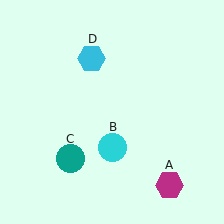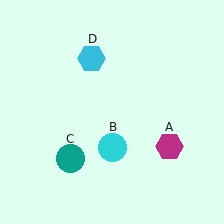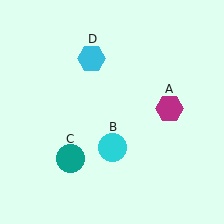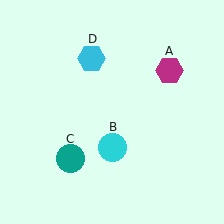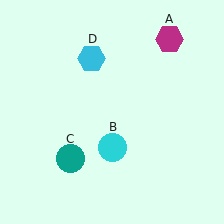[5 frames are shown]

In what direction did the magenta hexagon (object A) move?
The magenta hexagon (object A) moved up.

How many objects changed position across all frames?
1 object changed position: magenta hexagon (object A).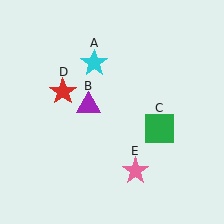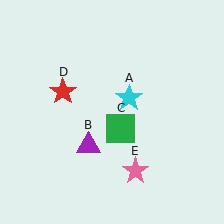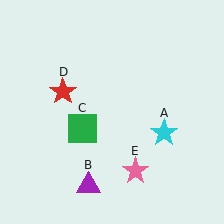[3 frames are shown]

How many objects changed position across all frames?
3 objects changed position: cyan star (object A), purple triangle (object B), green square (object C).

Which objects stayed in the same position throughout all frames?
Red star (object D) and pink star (object E) remained stationary.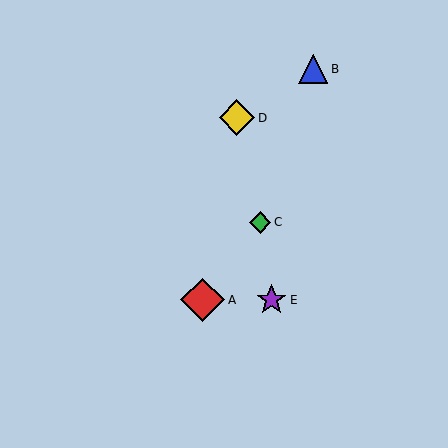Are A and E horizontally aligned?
Yes, both are at y≈300.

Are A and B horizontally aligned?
No, A is at y≈300 and B is at y≈69.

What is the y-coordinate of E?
Object E is at y≈300.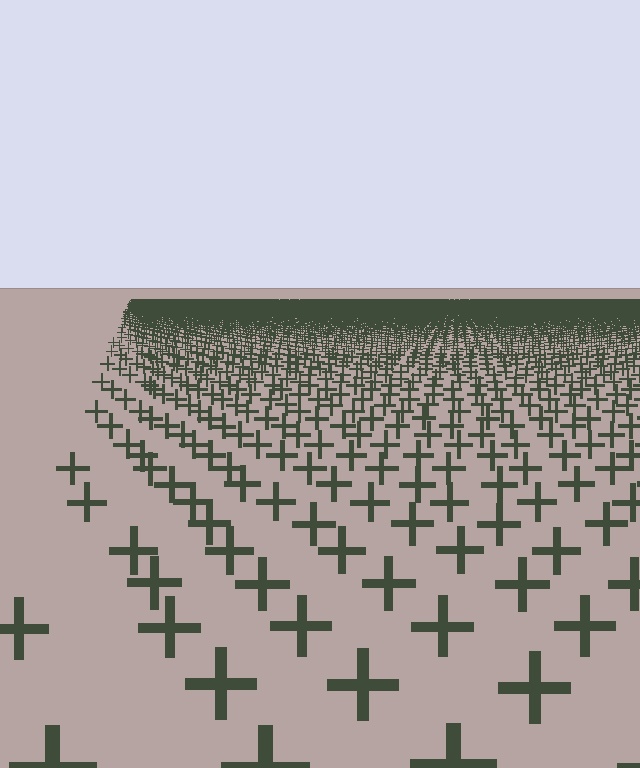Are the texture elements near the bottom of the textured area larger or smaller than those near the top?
Larger. Near the bottom, elements are closer to the viewer and appear at a bigger on-screen size.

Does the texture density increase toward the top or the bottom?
Density increases toward the top.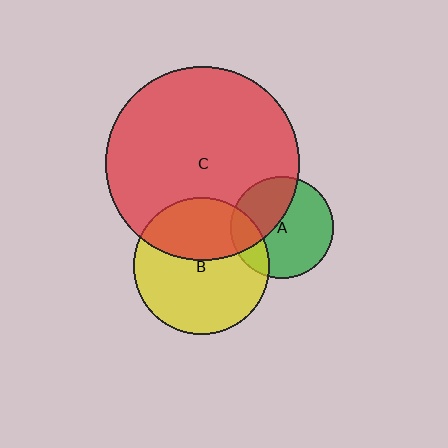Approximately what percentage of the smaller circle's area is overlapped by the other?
Approximately 20%.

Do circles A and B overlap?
Yes.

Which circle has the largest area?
Circle C (red).